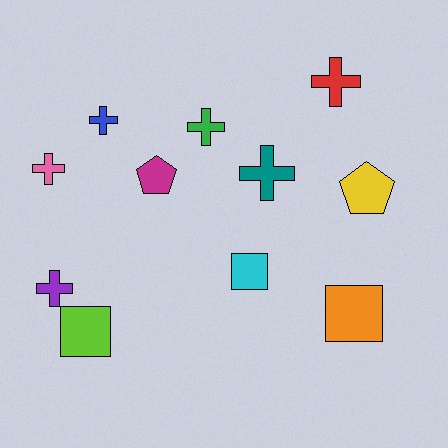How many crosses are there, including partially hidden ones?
There are 6 crosses.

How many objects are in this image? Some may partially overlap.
There are 11 objects.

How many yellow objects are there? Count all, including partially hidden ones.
There is 1 yellow object.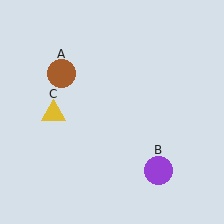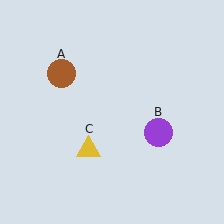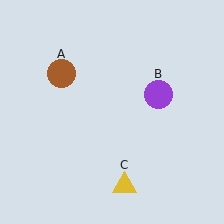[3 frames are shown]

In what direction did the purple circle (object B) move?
The purple circle (object B) moved up.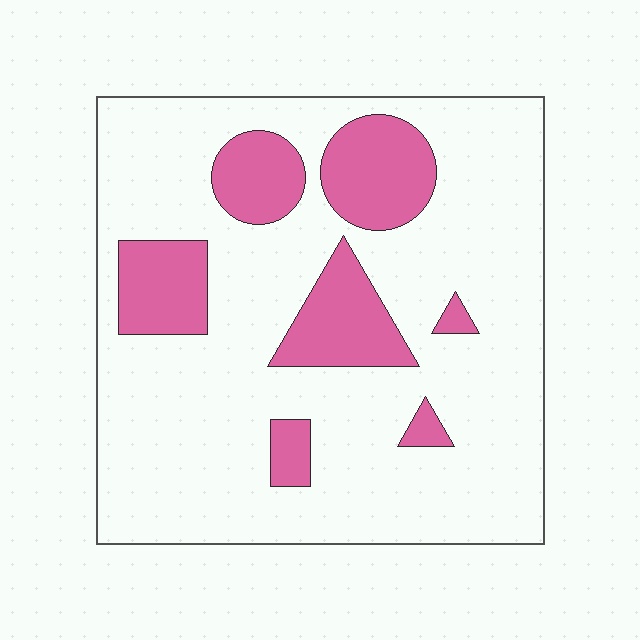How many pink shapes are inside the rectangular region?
7.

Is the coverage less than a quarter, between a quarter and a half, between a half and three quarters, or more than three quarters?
Less than a quarter.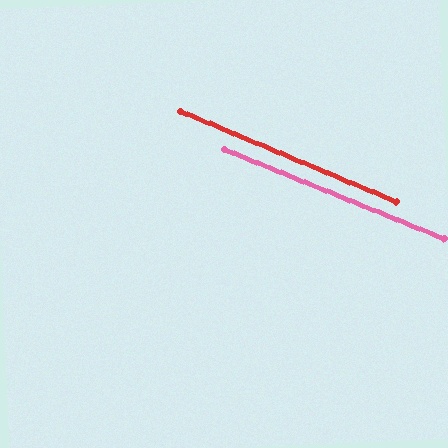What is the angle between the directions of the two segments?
Approximately 0 degrees.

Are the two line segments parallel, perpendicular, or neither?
Parallel — their directions differ by only 0.3°.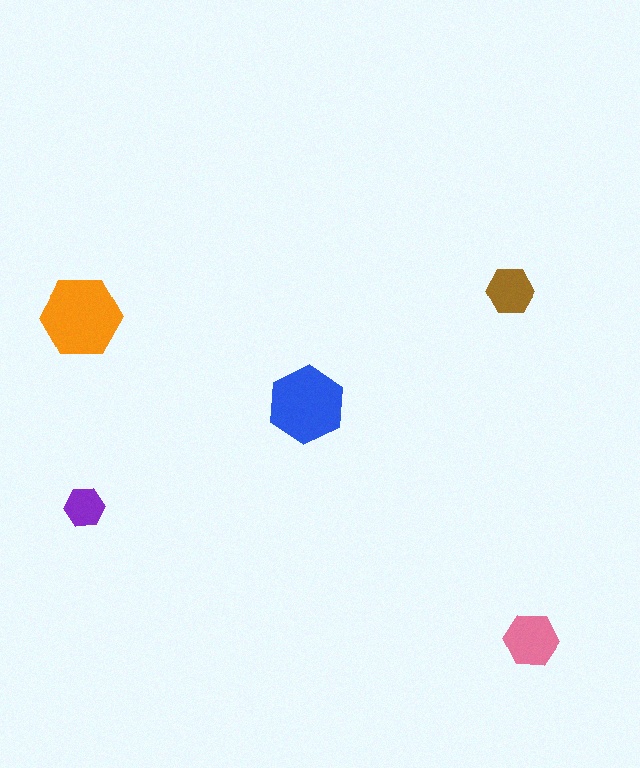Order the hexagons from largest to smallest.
the orange one, the blue one, the pink one, the brown one, the purple one.